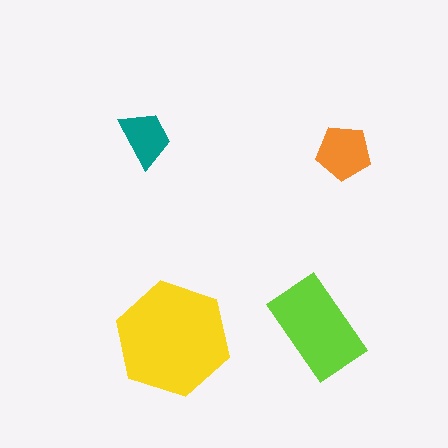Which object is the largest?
The yellow hexagon.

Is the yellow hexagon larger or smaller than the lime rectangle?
Larger.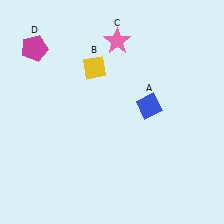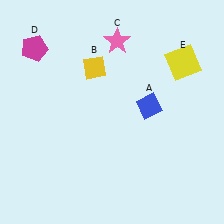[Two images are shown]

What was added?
A yellow square (E) was added in Image 2.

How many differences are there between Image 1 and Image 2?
There is 1 difference between the two images.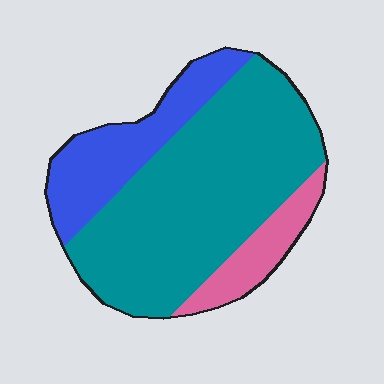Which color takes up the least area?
Pink, at roughly 10%.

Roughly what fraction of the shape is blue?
Blue covers 23% of the shape.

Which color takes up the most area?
Teal, at roughly 65%.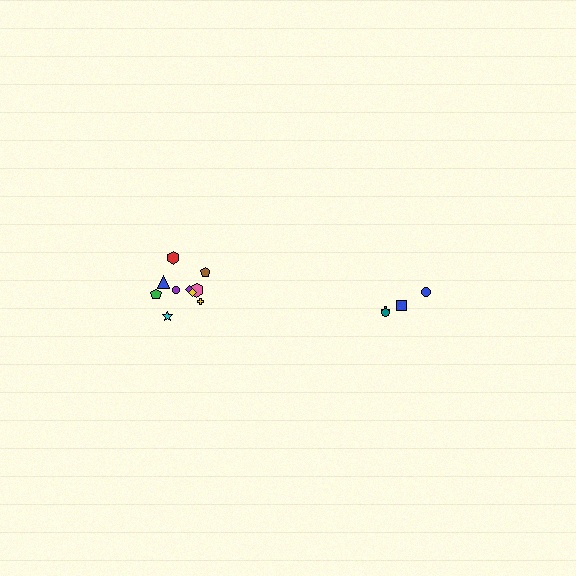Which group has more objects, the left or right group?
The left group.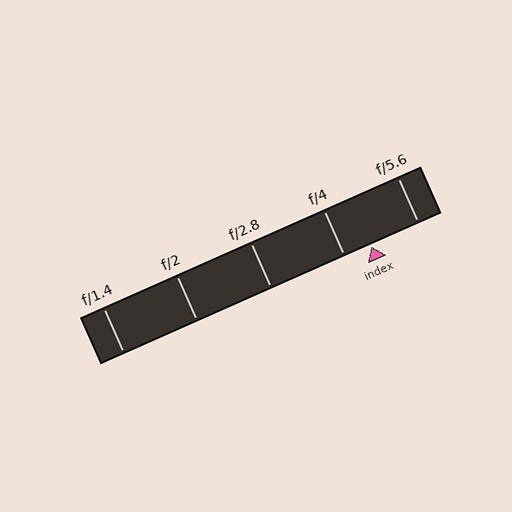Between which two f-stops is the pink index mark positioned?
The index mark is between f/4 and f/5.6.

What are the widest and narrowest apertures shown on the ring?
The widest aperture shown is f/1.4 and the narrowest is f/5.6.